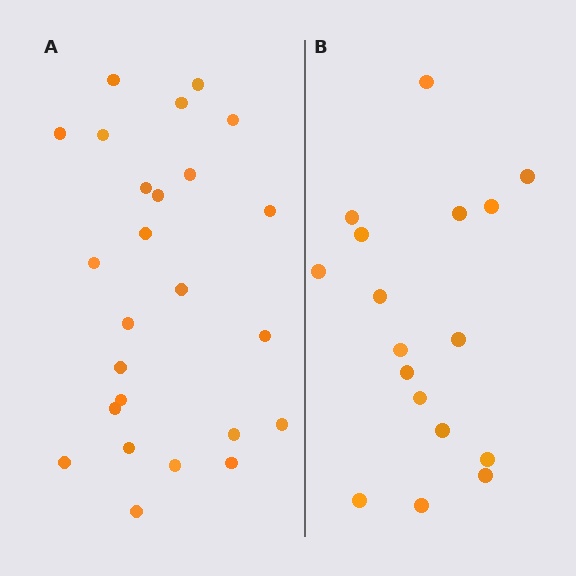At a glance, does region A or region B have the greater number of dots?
Region A (the left region) has more dots.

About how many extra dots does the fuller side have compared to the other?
Region A has roughly 8 or so more dots than region B.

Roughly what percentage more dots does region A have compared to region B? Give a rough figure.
About 45% more.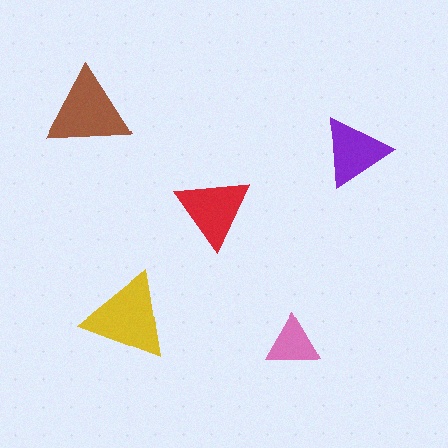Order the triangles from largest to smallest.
the yellow one, the brown one, the red one, the purple one, the pink one.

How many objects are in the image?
There are 5 objects in the image.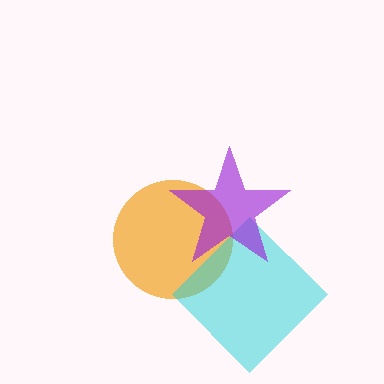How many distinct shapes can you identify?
There are 3 distinct shapes: an orange circle, a cyan diamond, a purple star.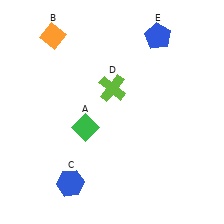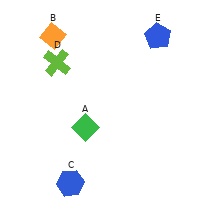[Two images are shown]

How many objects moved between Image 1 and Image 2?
1 object moved between the two images.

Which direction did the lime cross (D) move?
The lime cross (D) moved left.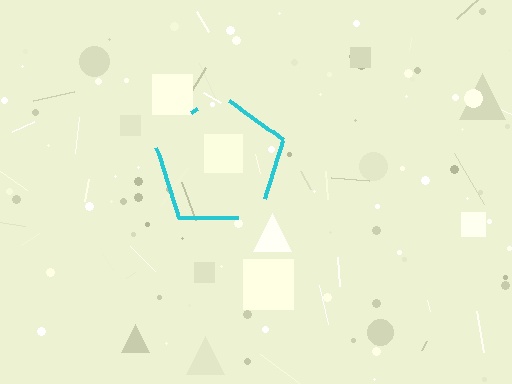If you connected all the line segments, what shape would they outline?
They would outline a pentagon.